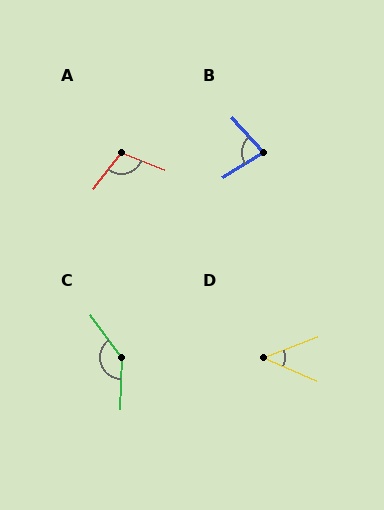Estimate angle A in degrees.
Approximately 107 degrees.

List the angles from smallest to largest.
D (44°), B (79°), A (107°), C (143°).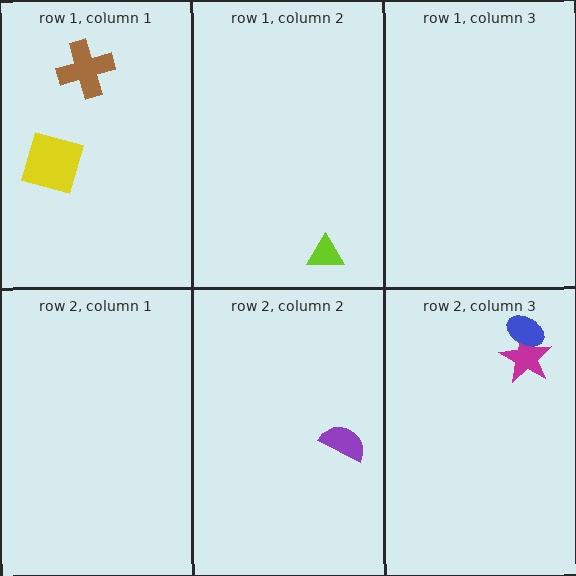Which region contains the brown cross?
The row 1, column 1 region.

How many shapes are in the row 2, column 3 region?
2.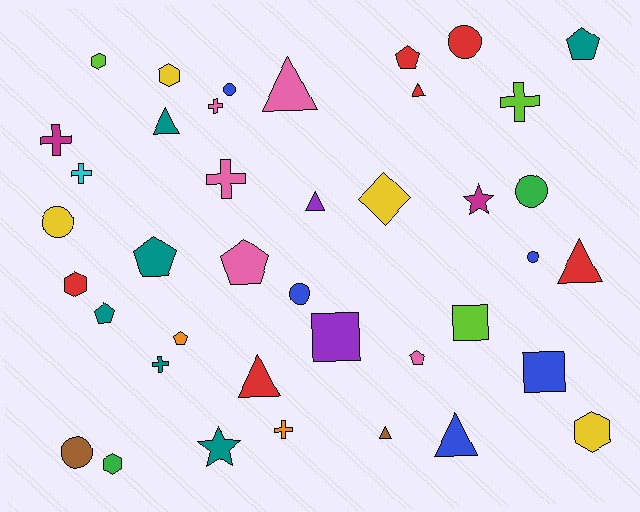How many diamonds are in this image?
There is 1 diamond.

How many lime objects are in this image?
There are 3 lime objects.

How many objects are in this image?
There are 40 objects.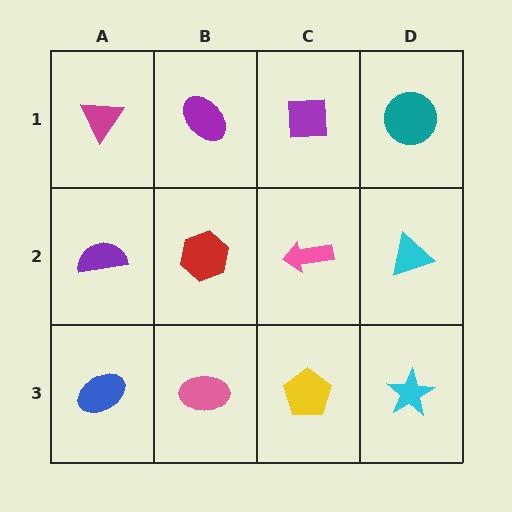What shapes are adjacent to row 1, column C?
A pink arrow (row 2, column C), a purple ellipse (row 1, column B), a teal circle (row 1, column D).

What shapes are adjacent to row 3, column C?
A pink arrow (row 2, column C), a pink ellipse (row 3, column B), a cyan star (row 3, column D).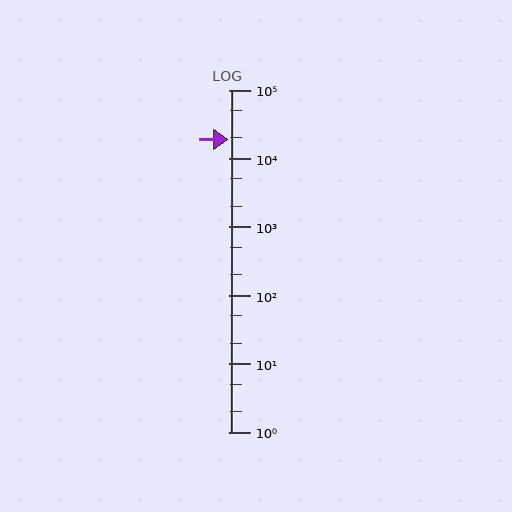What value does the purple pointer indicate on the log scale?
The pointer indicates approximately 19000.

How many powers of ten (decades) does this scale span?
The scale spans 5 decades, from 1 to 100000.